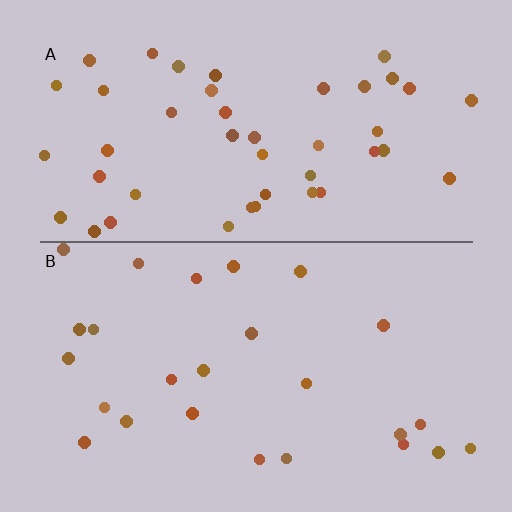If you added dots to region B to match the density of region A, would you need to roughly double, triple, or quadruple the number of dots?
Approximately double.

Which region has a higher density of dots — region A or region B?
A (the top).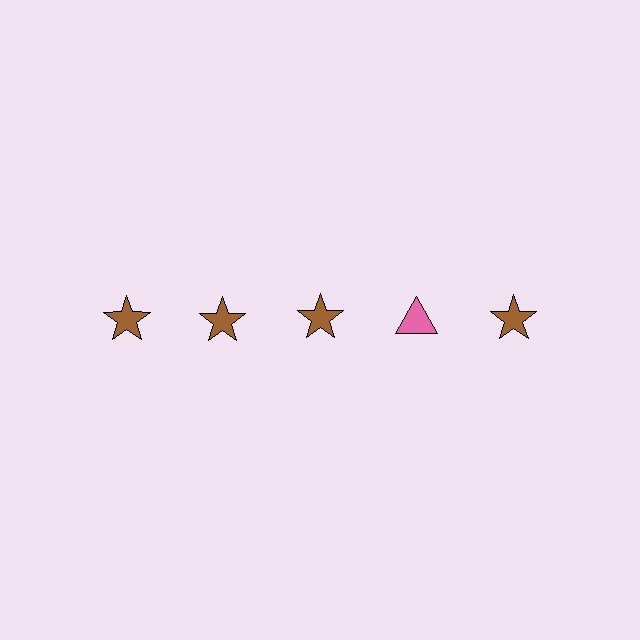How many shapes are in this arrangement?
There are 5 shapes arranged in a grid pattern.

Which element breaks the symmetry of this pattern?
The pink triangle in the top row, second from right column breaks the symmetry. All other shapes are brown stars.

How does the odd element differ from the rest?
It differs in both color (pink instead of brown) and shape (triangle instead of star).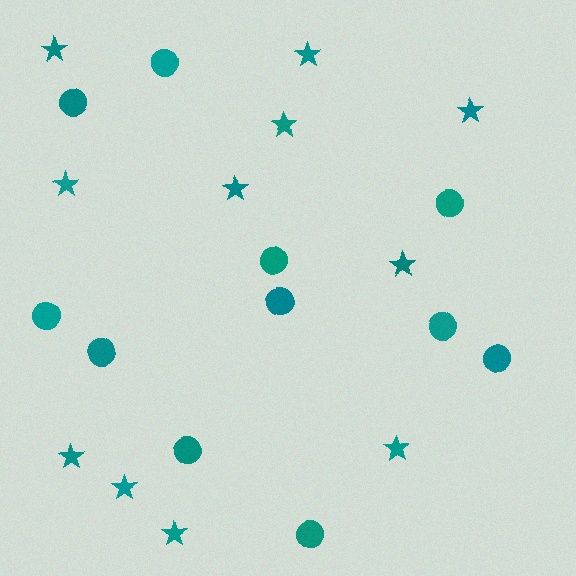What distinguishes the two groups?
There are 2 groups: one group of circles (11) and one group of stars (11).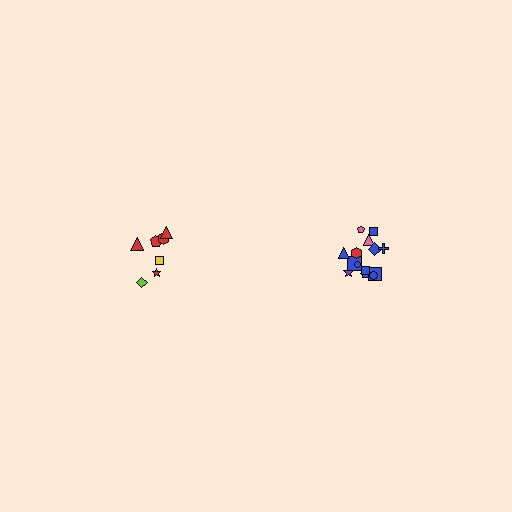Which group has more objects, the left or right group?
The right group.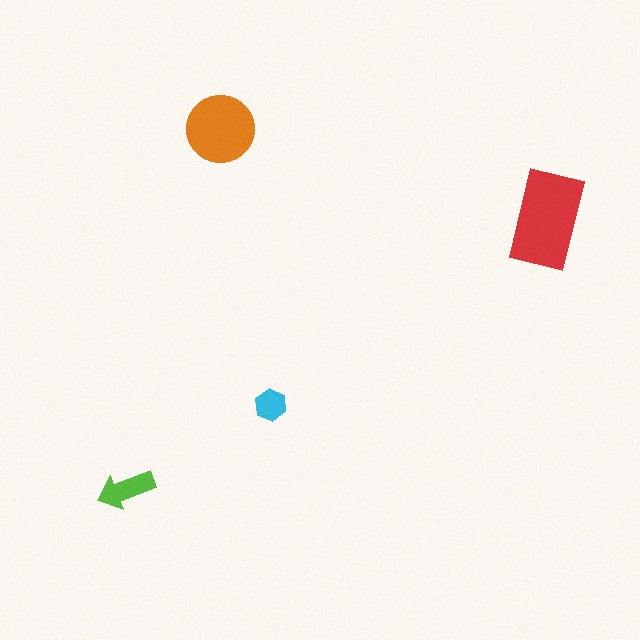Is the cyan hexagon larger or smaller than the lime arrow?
Smaller.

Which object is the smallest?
The cyan hexagon.